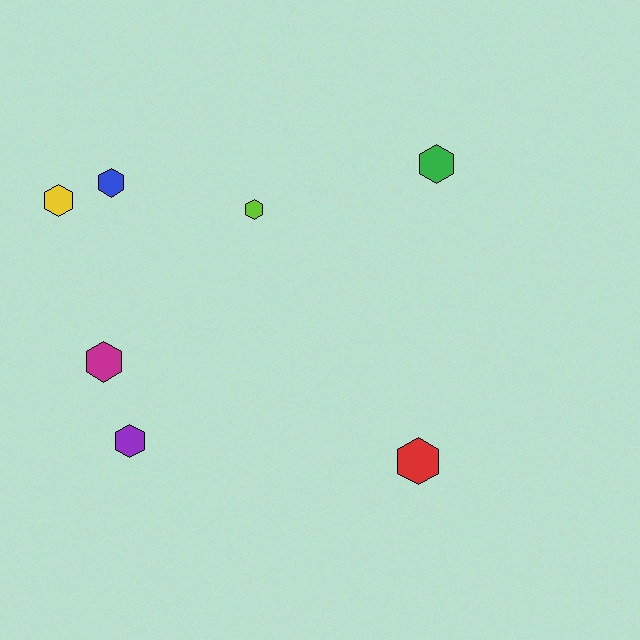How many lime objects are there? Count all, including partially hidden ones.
There is 1 lime object.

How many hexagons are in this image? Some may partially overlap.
There are 7 hexagons.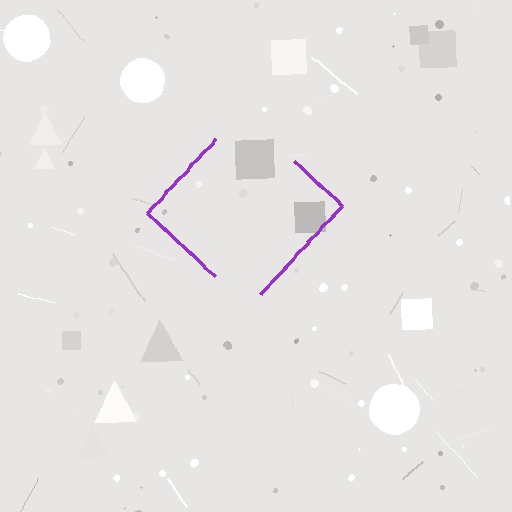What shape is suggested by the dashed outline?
The dashed outline suggests a diamond.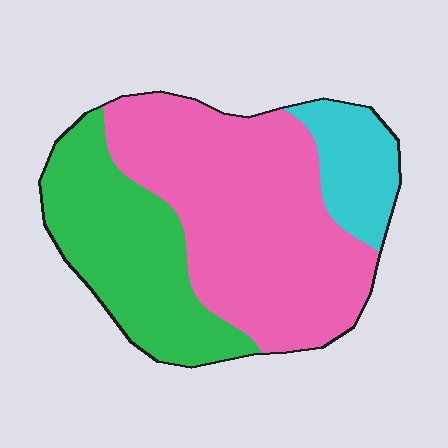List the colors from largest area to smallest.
From largest to smallest: pink, green, cyan.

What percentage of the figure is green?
Green takes up about one third (1/3) of the figure.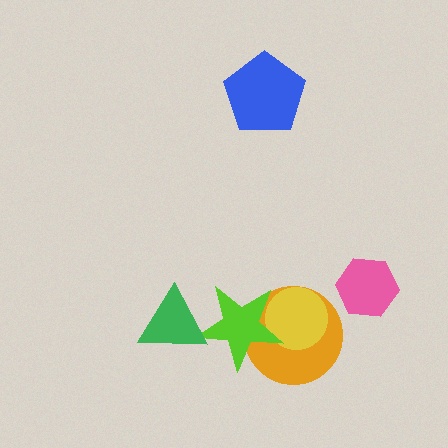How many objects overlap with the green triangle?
1 object overlaps with the green triangle.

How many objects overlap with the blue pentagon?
0 objects overlap with the blue pentagon.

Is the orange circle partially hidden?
Yes, it is partially covered by another shape.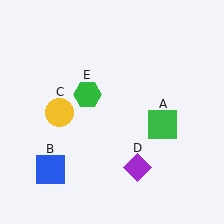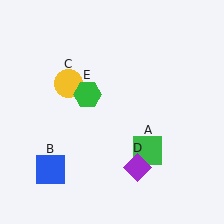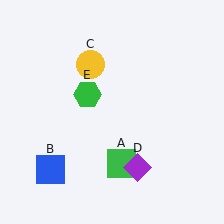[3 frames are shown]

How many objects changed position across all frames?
2 objects changed position: green square (object A), yellow circle (object C).